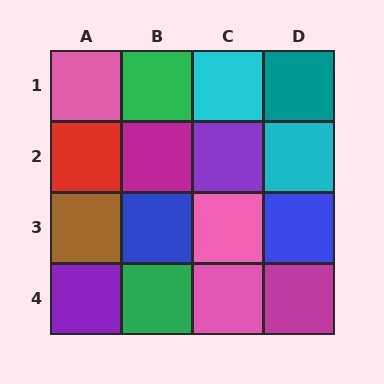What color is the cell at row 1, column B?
Green.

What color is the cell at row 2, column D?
Cyan.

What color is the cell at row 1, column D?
Teal.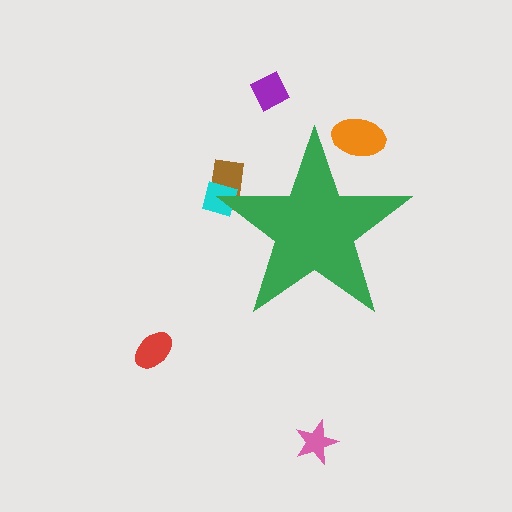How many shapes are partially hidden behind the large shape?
3 shapes are partially hidden.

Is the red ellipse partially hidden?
No, the red ellipse is fully visible.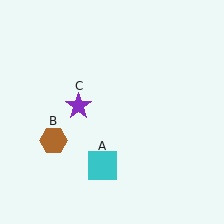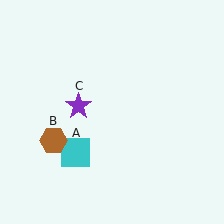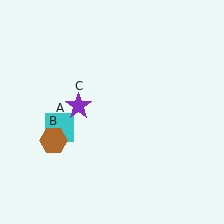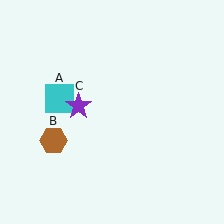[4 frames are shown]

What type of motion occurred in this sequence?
The cyan square (object A) rotated clockwise around the center of the scene.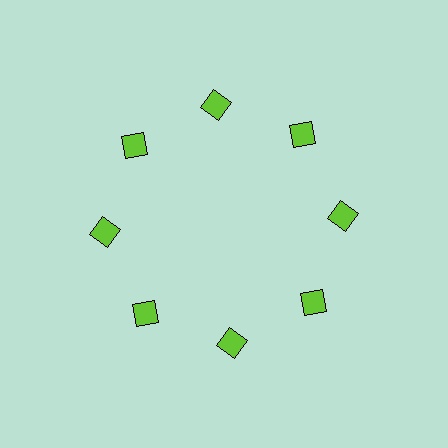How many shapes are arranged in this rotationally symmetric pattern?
There are 8 shapes, arranged in 8 groups of 1.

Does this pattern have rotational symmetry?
Yes, this pattern has 8-fold rotational symmetry. It looks the same after rotating 45 degrees around the center.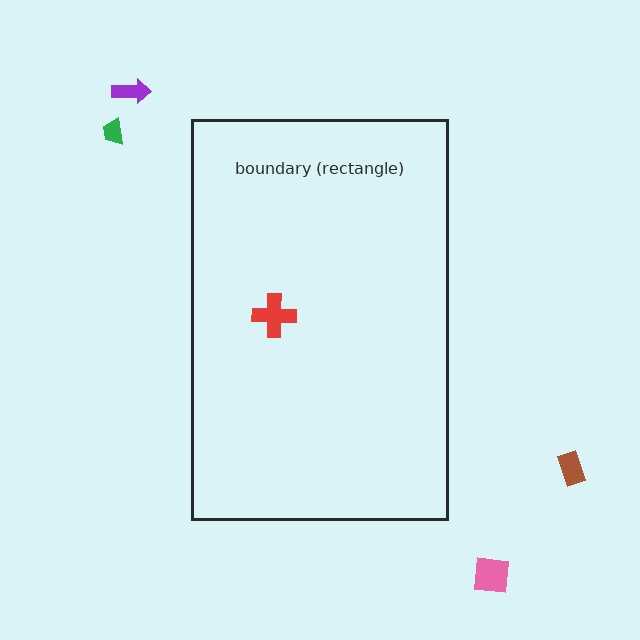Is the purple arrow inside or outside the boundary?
Outside.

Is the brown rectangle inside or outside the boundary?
Outside.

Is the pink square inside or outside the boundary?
Outside.